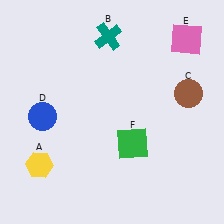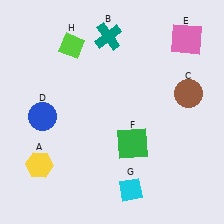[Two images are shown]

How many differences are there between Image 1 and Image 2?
There are 2 differences between the two images.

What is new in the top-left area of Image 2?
A lime diamond (H) was added in the top-left area of Image 2.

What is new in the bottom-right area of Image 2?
A cyan diamond (G) was added in the bottom-right area of Image 2.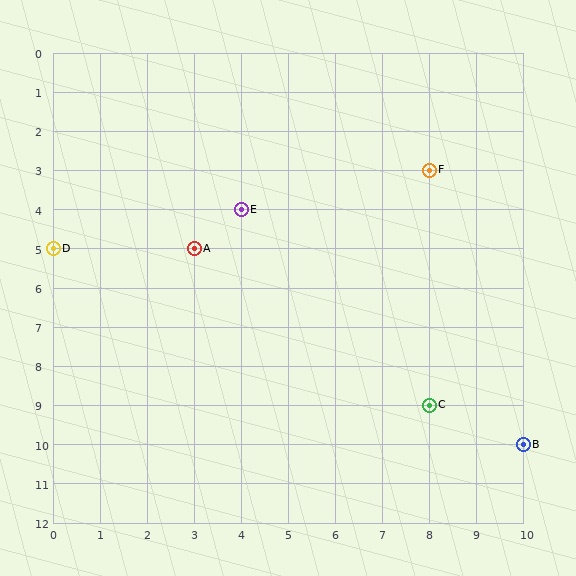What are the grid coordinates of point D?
Point D is at grid coordinates (0, 5).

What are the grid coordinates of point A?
Point A is at grid coordinates (3, 5).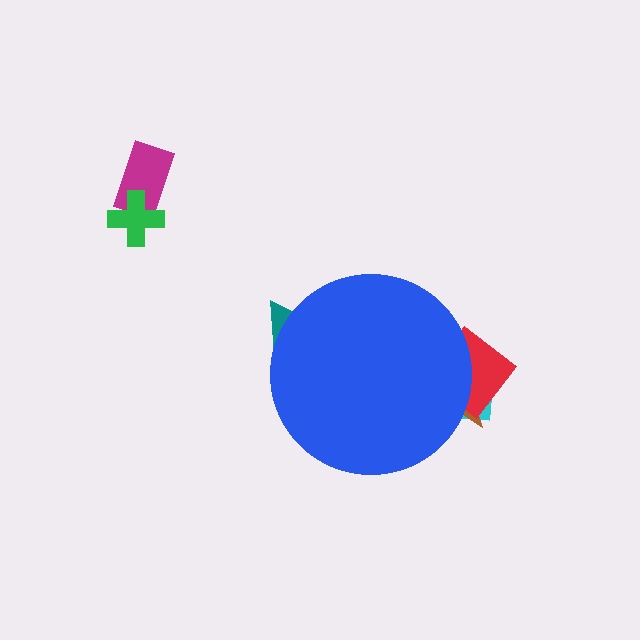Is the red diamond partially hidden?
Yes, the red diamond is partially hidden behind the blue circle.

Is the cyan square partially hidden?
Yes, the cyan square is partially hidden behind the blue circle.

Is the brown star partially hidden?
Yes, the brown star is partially hidden behind the blue circle.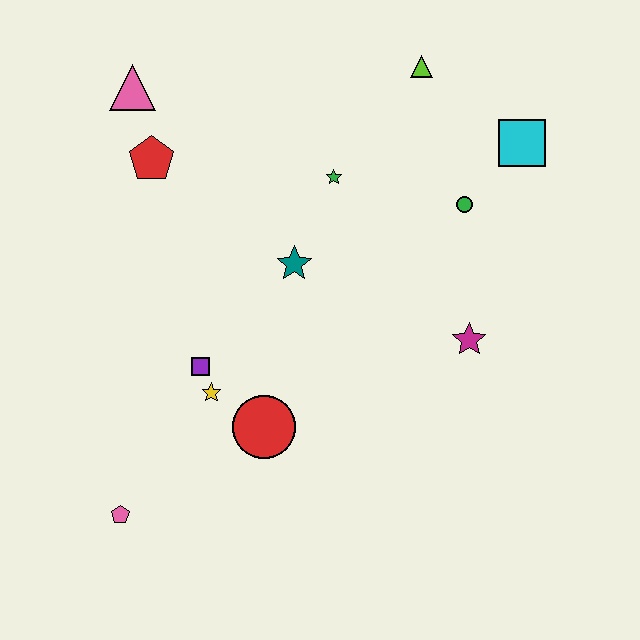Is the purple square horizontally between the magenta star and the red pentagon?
Yes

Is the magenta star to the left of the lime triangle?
No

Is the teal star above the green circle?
No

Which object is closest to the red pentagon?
The pink triangle is closest to the red pentagon.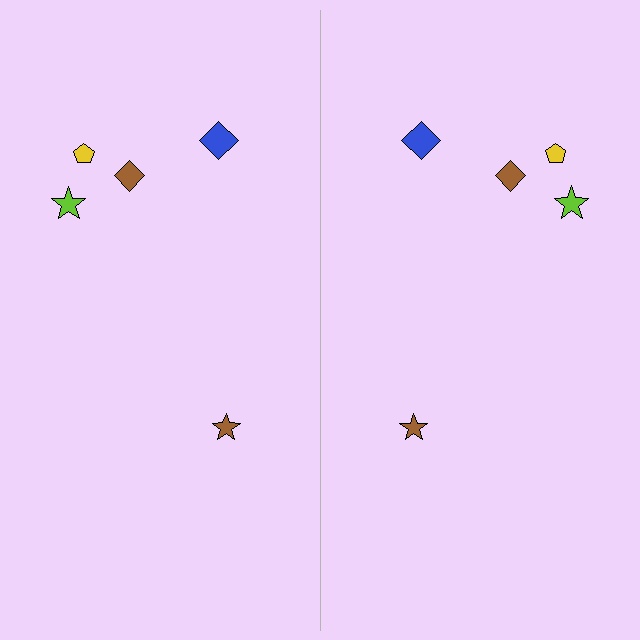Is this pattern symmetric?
Yes, this pattern has bilateral (reflection) symmetry.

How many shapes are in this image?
There are 10 shapes in this image.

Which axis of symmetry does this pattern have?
The pattern has a vertical axis of symmetry running through the center of the image.